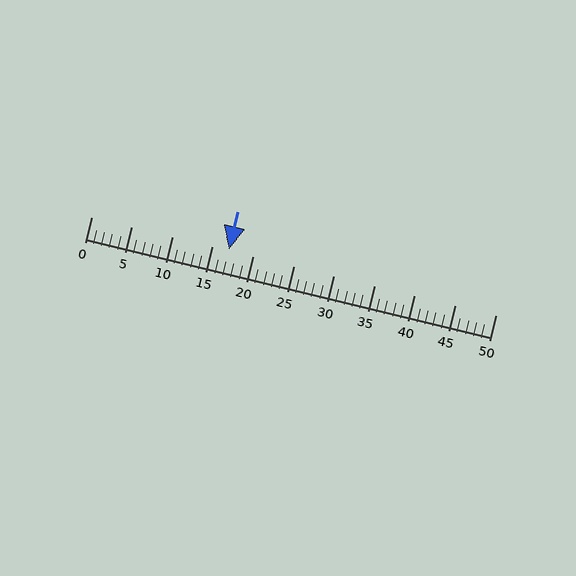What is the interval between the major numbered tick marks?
The major tick marks are spaced 5 units apart.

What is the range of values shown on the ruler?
The ruler shows values from 0 to 50.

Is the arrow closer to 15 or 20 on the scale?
The arrow is closer to 15.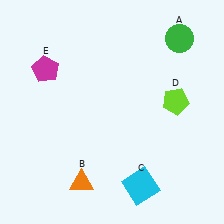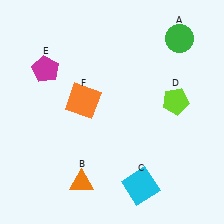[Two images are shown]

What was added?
An orange square (F) was added in Image 2.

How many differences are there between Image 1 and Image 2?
There is 1 difference between the two images.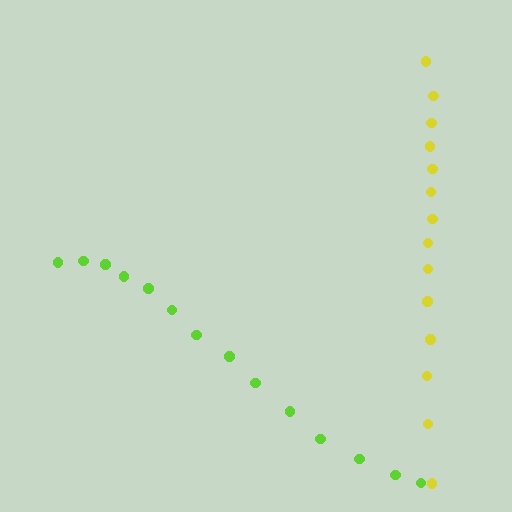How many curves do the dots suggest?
There are 2 distinct paths.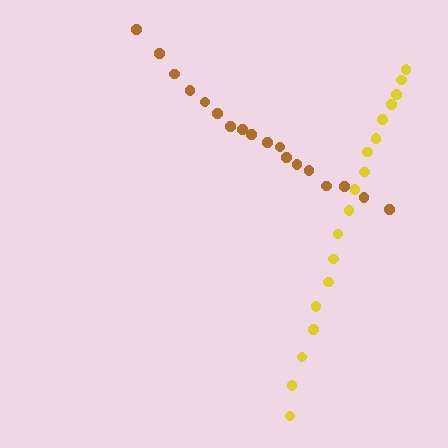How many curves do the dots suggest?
There are 2 distinct paths.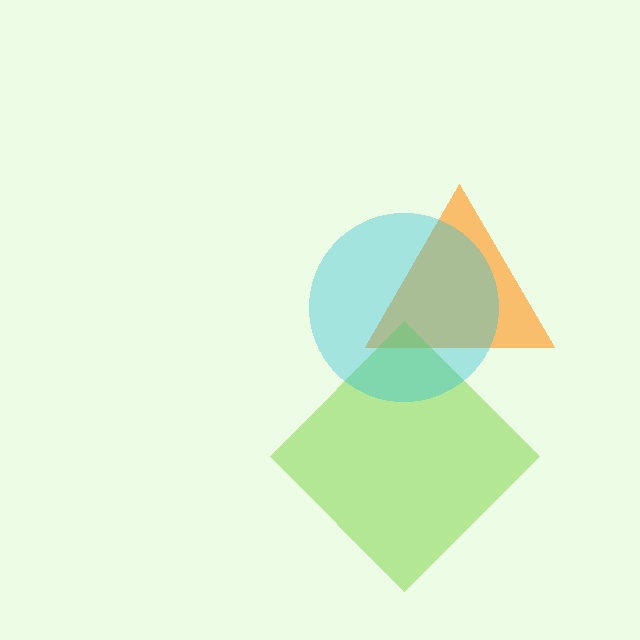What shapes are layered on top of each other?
The layered shapes are: an orange triangle, a lime diamond, a cyan circle.